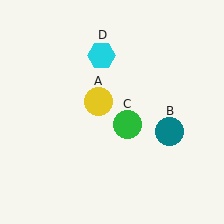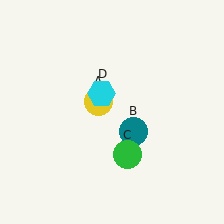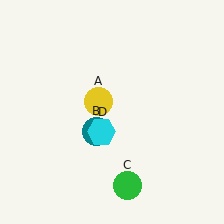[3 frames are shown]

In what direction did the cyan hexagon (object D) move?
The cyan hexagon (object D) moved down.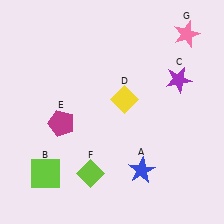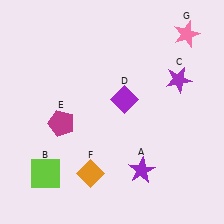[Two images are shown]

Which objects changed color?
A changed from blue to purple. D changed from yellow to purple. F changed from lime to orange.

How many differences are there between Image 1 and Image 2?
There are 3 differences between the two images.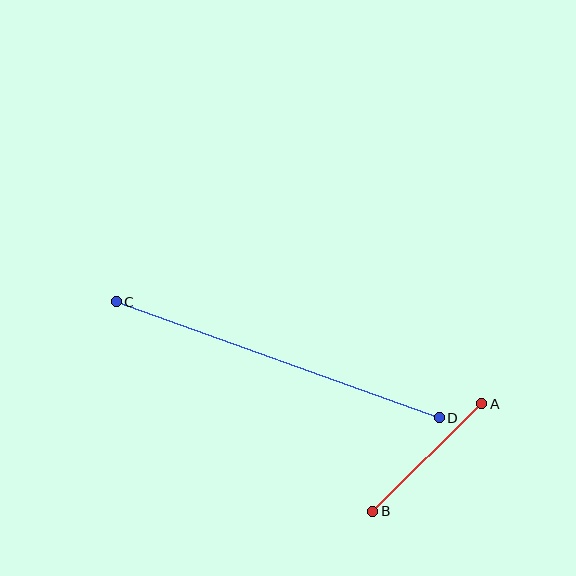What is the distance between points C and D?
The distance is approximately 343 pixels.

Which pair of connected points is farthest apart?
Points C and D are farthest apart.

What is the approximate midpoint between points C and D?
The midpoint is at approximately (278, 360) pixels.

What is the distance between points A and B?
The distance is approximately 154 pixels.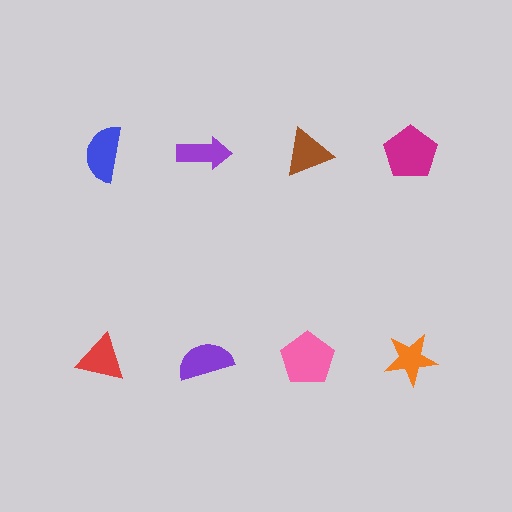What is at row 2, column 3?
A pink pentagon.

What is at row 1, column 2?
A purple arrow.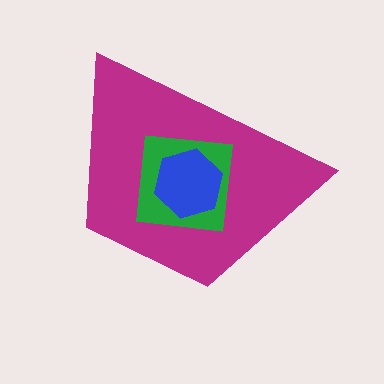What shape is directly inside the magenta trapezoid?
The green square.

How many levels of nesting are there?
3.